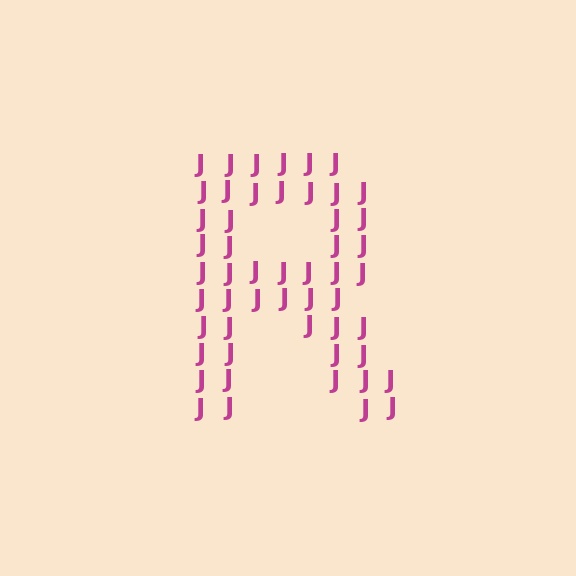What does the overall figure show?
The overall figure shows the letter R.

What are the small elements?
The small elements are letter J's.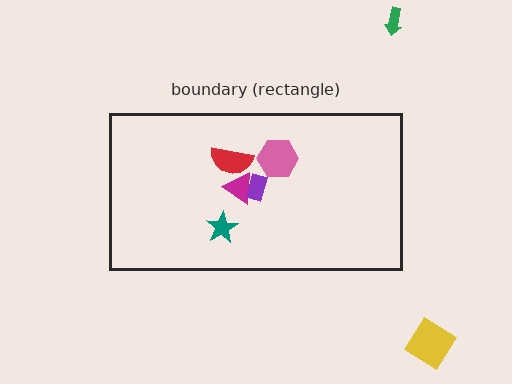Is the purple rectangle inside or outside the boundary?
Inside.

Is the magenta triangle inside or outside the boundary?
Inside.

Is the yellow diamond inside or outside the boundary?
Outside.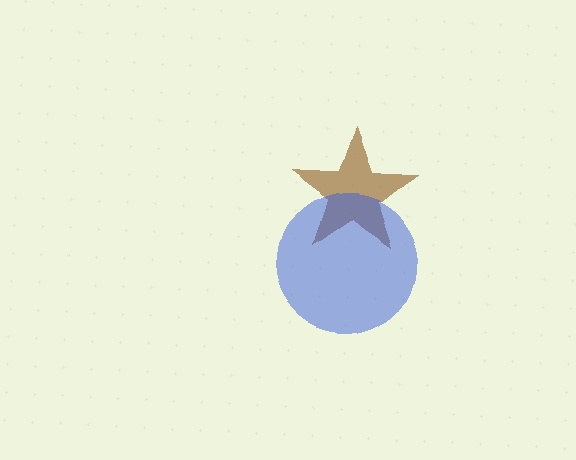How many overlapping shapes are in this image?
There are 2 overlapping shapes in the image.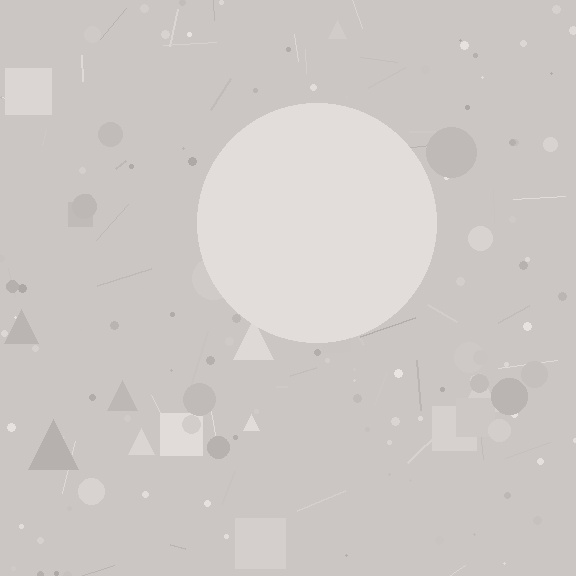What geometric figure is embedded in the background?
A circle is embedded in the background.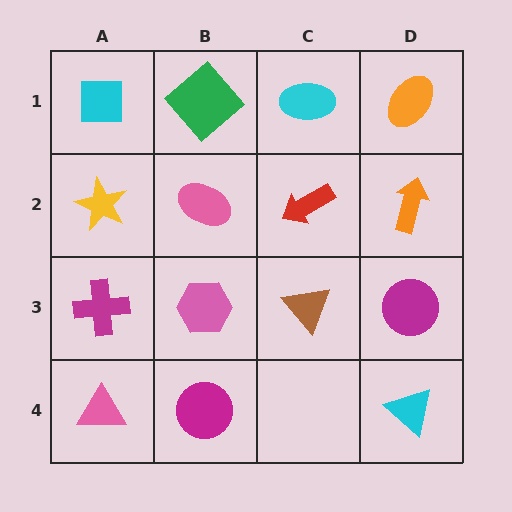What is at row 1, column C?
A cyan ellipse.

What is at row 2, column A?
A yellow star.